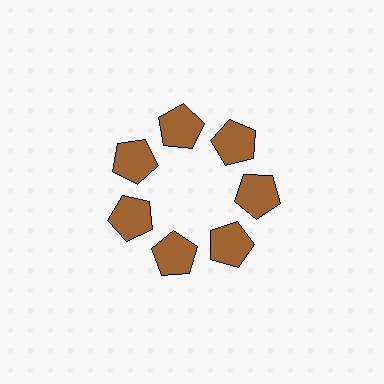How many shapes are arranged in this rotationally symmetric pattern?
There are 7 shapes, arranged in 7 groups of 1.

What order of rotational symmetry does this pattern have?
This pattern has 7-fold rotational symmetry.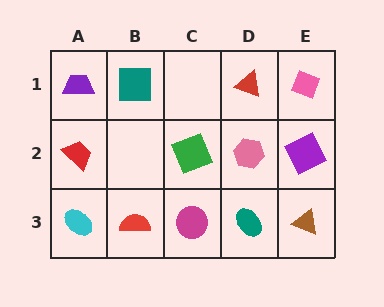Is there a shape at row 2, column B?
No, that cell is empty.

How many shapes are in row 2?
4 shapes.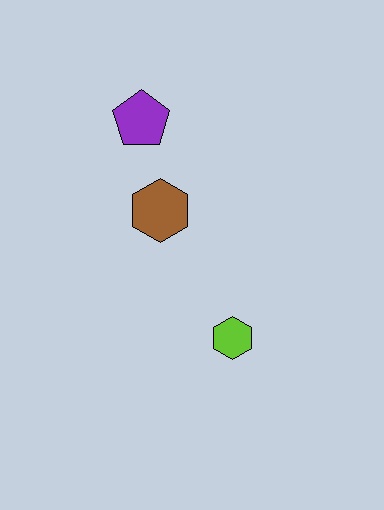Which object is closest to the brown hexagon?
The purple pentagon is closest to the brown hexagon.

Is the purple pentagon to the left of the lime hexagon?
Yes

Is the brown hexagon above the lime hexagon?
Yes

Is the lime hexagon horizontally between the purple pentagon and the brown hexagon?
No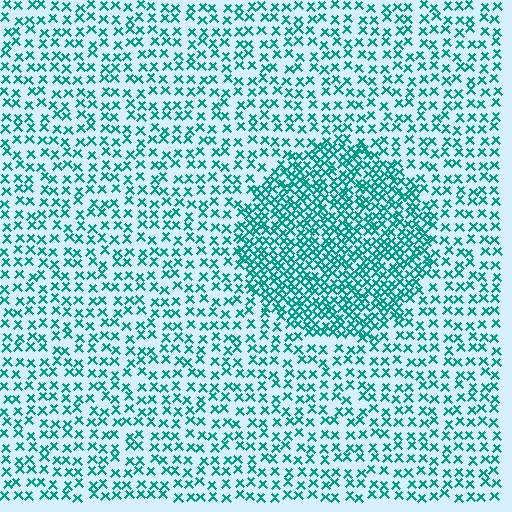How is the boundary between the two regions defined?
The boundary is defined by a change in element density (approximately 2.1x ratio). All elements are the same color, size, and shape.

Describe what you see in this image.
The image contains small teal elements arranged at two different densities. A circle-shaped region is visible where the elements are more densely packed than the surrounding area.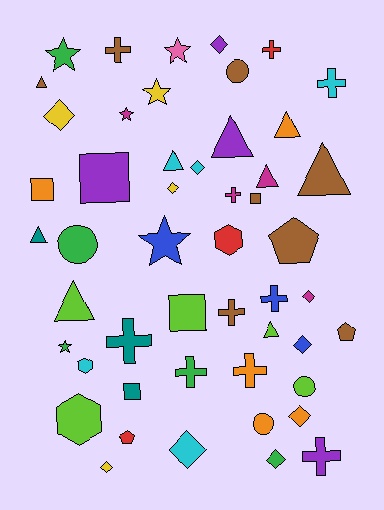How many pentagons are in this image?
There are 3 pentagons.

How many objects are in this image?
There are 50 objects.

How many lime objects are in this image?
There are 5 lime objects.